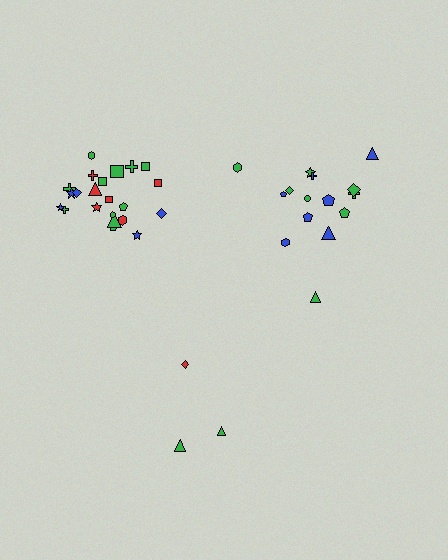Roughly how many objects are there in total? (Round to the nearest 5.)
Roughly 40 objects in total.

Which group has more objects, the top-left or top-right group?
The top-left group.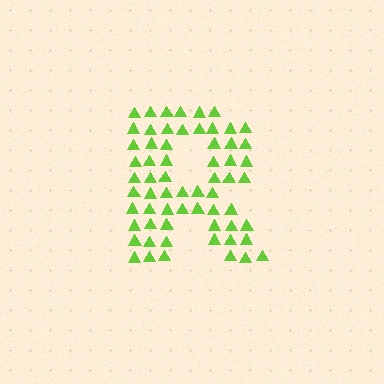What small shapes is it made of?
It is made of small triangles.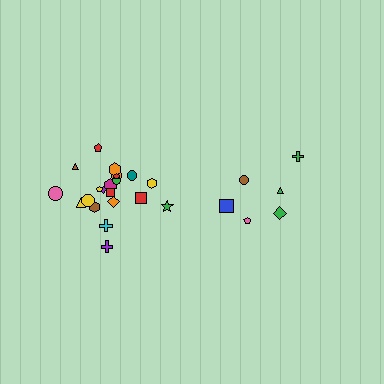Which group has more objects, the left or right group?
The left group.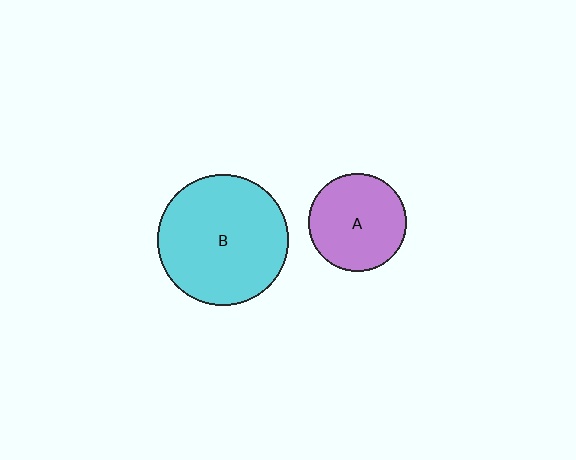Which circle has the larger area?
Circle B (cyan).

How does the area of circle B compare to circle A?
Approximately 1.8 times.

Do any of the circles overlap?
No, none of the circles overlap.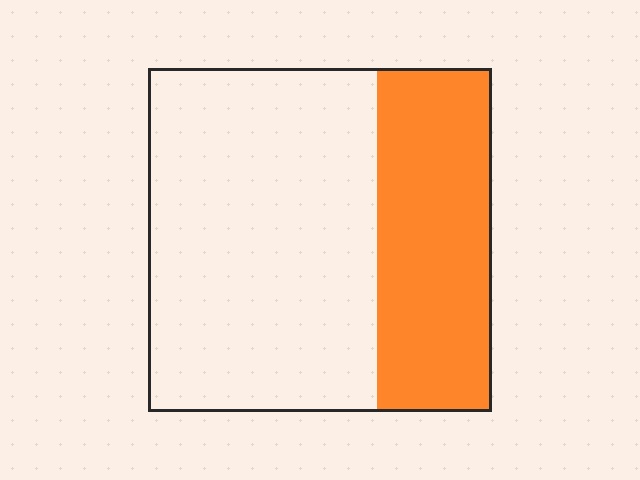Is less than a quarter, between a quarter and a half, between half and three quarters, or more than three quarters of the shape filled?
Between a quarter and a half.